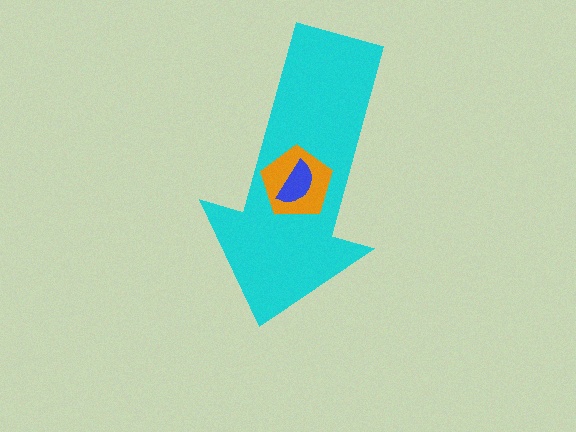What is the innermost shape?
The blue semicircle.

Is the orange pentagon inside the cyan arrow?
Yes.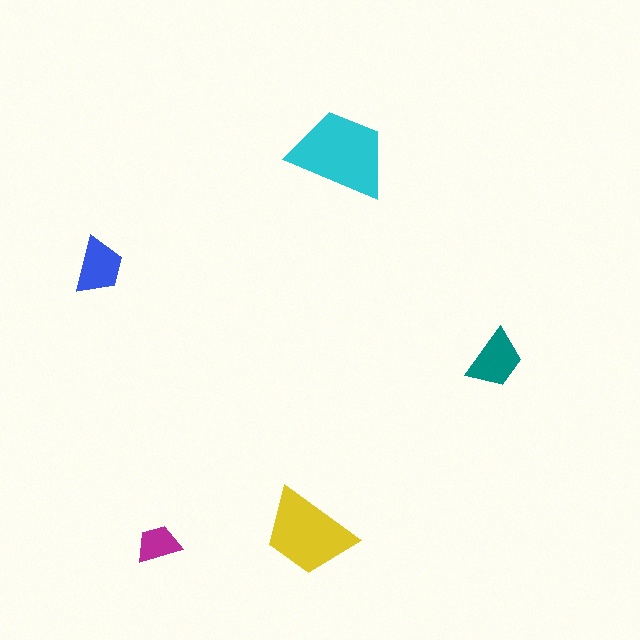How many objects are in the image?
There are 5 objects in the image.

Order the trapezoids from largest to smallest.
the cyan one, the yellow one, the teal one, the blue one, the magenta one.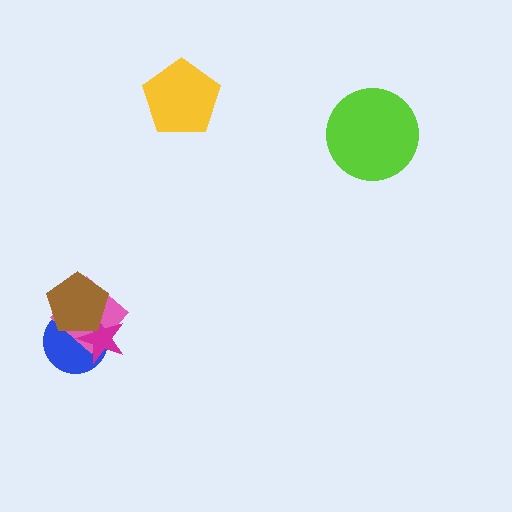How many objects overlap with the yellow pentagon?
0 objects overlap with the yellow pentagon.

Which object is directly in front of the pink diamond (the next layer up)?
The magenta star is directly in front of the pink diamond.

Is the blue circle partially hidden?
Yes, it is partially covered by another shape.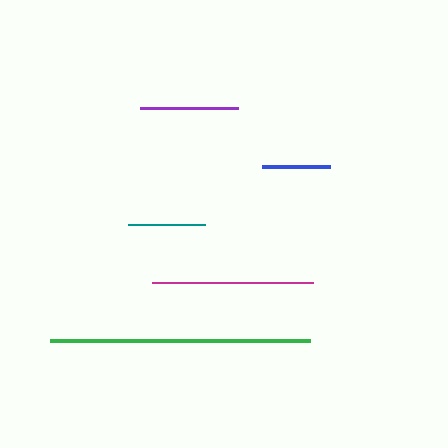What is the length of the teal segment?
The teal segment is approximately 77 pixels long.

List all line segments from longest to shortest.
From longest to shortest: green, magenta, purple, teal, blue.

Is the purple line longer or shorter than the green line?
The green line is longer than the purple line.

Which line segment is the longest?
The green line is the longest at approximately 260 pixels.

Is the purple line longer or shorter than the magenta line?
The magenta line is longer than the purple line.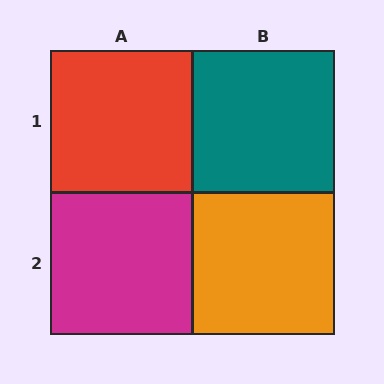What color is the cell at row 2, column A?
Magenta.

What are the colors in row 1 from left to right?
Red, teal.